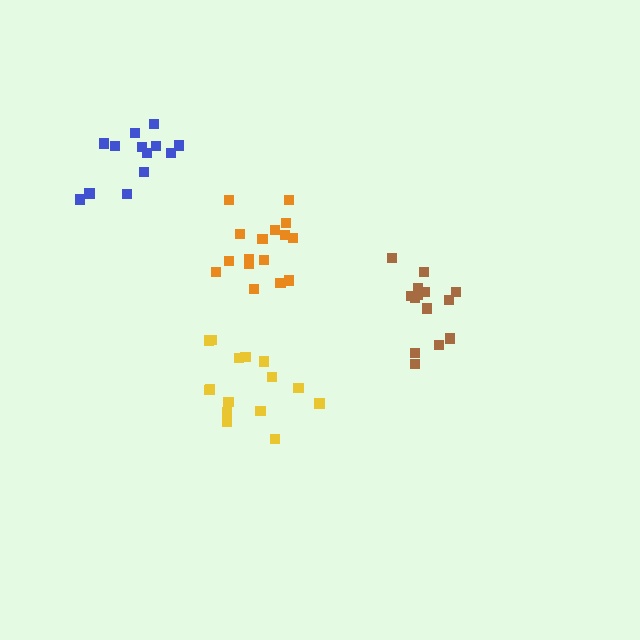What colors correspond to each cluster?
The clusters are colored: blue, yellow, brown, orange.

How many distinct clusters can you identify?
There are 4 distinct clusters.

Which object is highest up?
The blue cluster is topmost.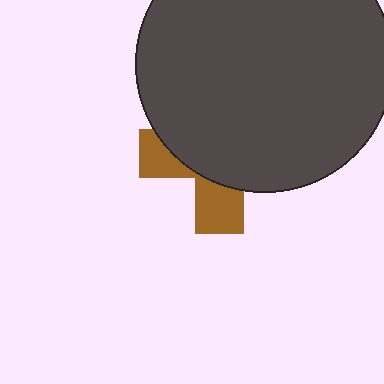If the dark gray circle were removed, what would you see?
You would see the complete brown cross.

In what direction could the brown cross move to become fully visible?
The brown cross could move down. That would shift it out from behind the dark gray circle entirely.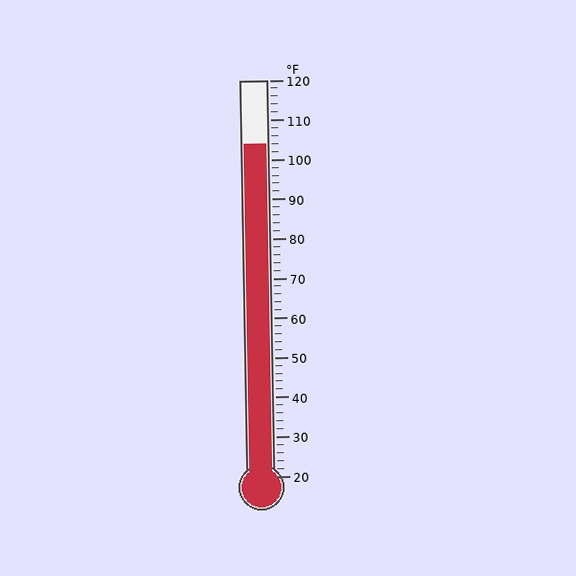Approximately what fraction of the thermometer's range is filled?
The thermometer is filled to approximately 85% of its range.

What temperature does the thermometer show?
The thermometer shows approximately 104°F.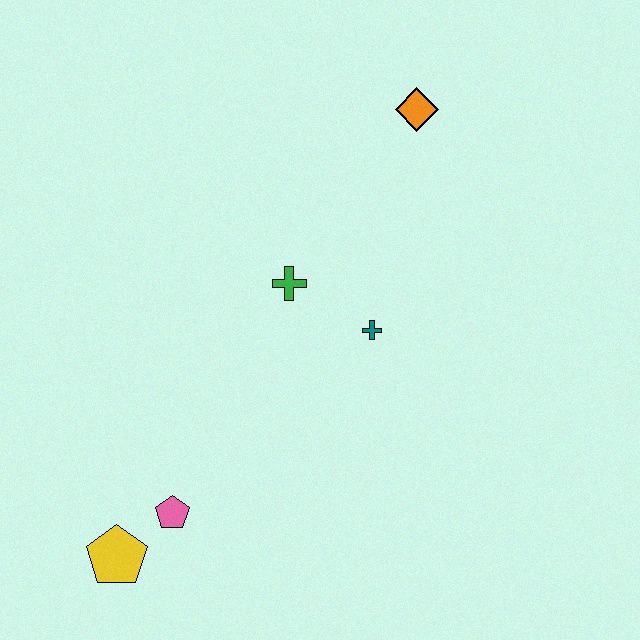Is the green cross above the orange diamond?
No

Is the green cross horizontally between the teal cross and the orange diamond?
No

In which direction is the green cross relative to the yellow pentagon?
The green cross is above the yellow pentagon.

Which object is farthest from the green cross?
The yellow pentagon is farthest from the green cross.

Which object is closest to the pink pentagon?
The yellow pentagon is closest to the pink pentagon.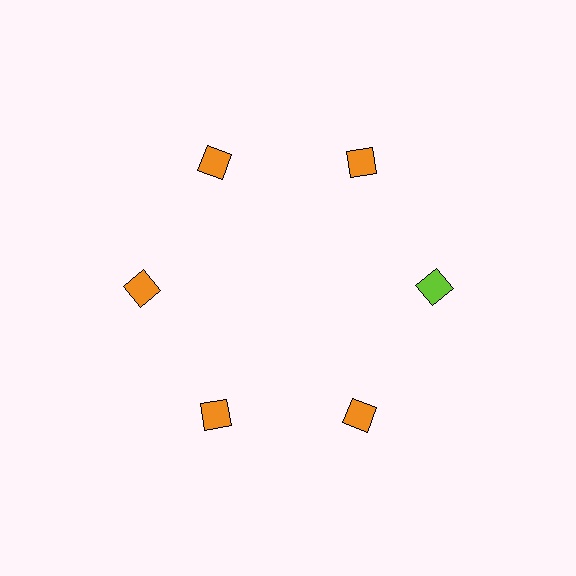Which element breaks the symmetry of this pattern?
The lime diamond at roughly the 3 o'clock position breaks the symmetry. All other shapes are orange diamonds.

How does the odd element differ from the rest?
It has a different color: lime instead of orange.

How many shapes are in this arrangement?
There are 6 shapes arranged in a ring pattern.